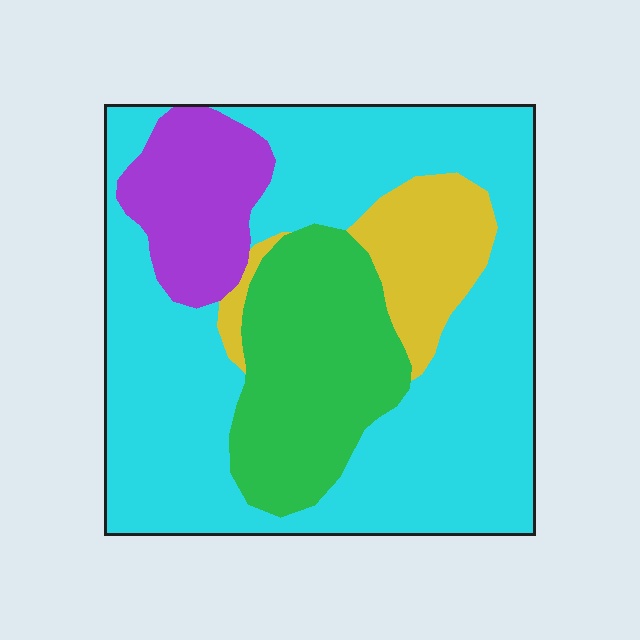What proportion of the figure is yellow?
Yellow takes up less than a sixth of the figure.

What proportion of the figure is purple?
Purple covers 11% of the figure.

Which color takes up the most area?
Cyan, at roughly 60%.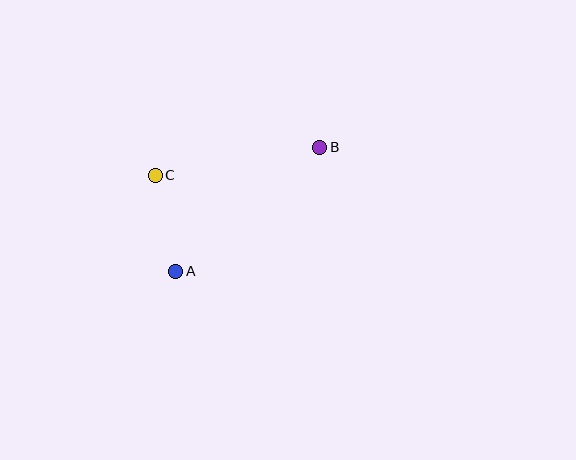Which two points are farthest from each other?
Points A and B are farthest from each other.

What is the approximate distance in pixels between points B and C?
The distance between B and C is approximately 167 pixels.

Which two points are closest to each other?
Points A and C are closest to each other.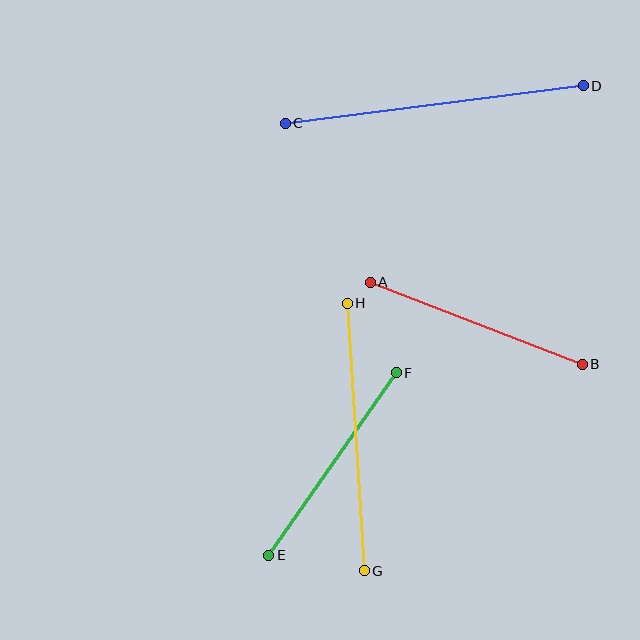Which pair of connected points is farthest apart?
Points C and D are farthest apart.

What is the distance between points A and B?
The distance is approximately 227 pixels.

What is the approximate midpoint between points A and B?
The midpoint is at approximately (476, 323) pixels.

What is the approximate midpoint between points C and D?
The midpoint is at approximately (434, 105) pixels.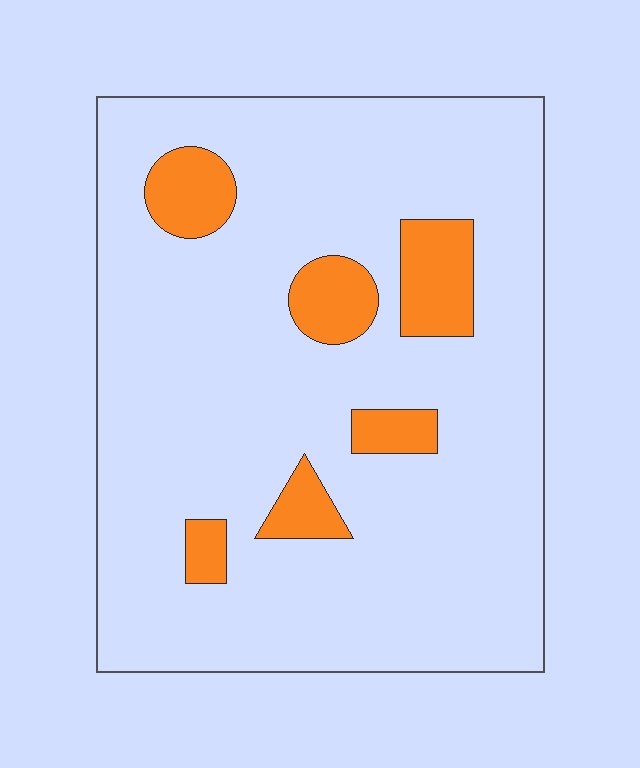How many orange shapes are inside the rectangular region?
6.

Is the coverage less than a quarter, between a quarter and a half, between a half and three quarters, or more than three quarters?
Less than a quarter.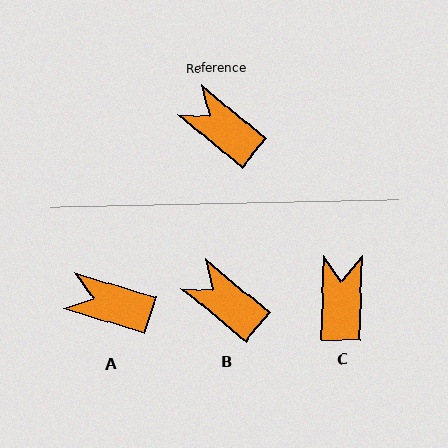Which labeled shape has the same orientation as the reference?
B.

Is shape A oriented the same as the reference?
No, it is off by about 23 degrees.